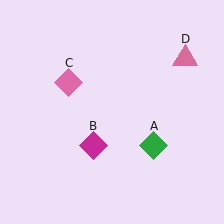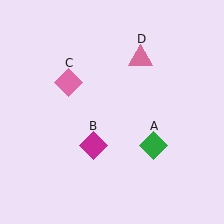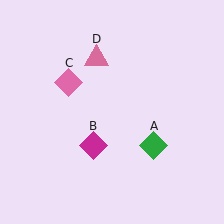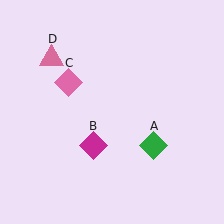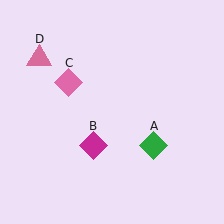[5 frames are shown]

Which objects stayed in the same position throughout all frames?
Green diamond (object A) and magenta diamond (object B) and pink diamond (object C) remained stationary.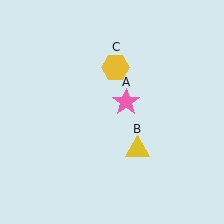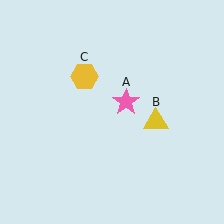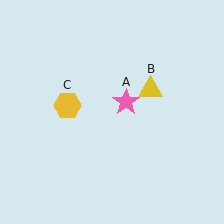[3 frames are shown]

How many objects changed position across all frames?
2 objects changed position: yellow triangle (object B), yellow hexagon (object C).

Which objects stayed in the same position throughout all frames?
Pink star (object A) remained stationary.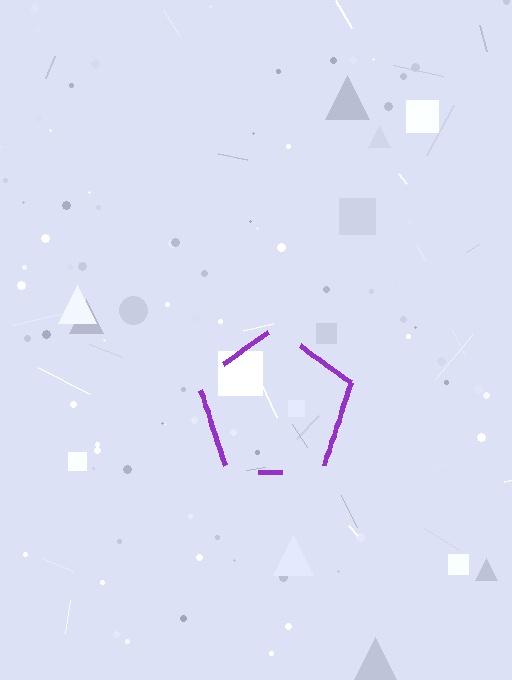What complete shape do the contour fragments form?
The contour fragments form a pentagon.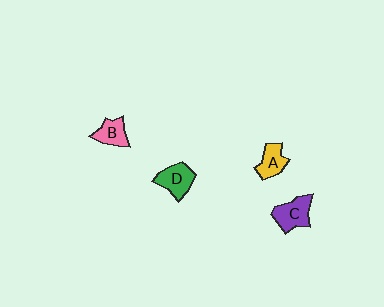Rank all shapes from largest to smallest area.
From largest to smallest: C (purple), D (green), A (yellow), B (pink).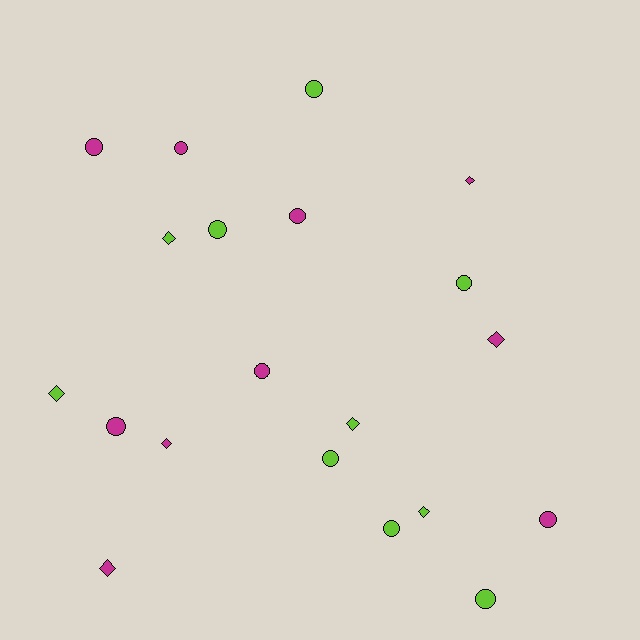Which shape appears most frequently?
Circle, with 12 objects.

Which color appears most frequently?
Lime, with 10 objects.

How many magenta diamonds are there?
There are 4 magenta diamonds.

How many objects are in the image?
There are 20 objects.